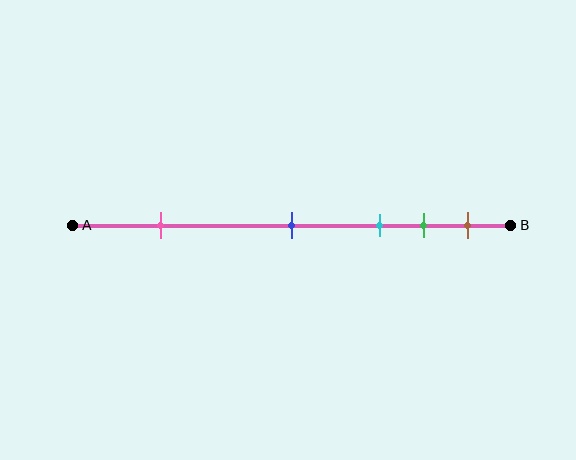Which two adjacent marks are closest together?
The green and brown marks are the closest adjacent pair.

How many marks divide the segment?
There are 5 marks dividing the segment.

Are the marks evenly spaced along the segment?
No, the marks are not evenly spaced.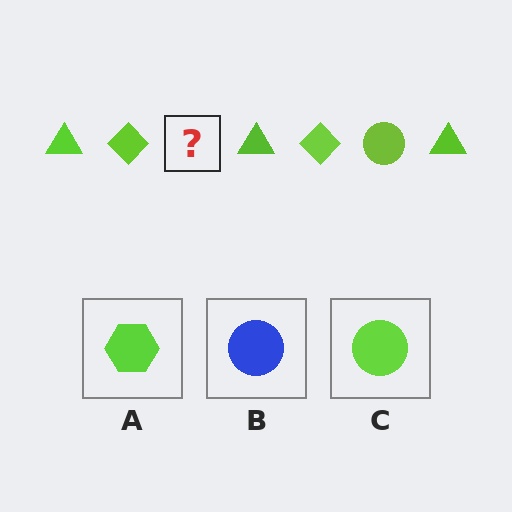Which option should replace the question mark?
Option C.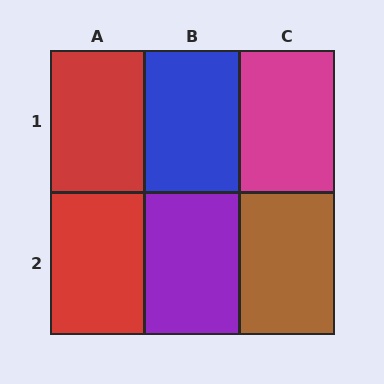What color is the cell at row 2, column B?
Purple.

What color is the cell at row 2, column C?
Brown.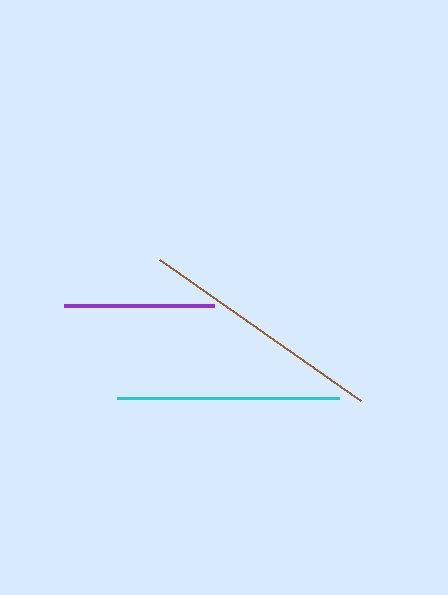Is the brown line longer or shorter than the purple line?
The brown line is longer than the purple line.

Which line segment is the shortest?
The purple line is the shortest at approximately 150 pixels.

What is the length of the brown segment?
The brown segment is approximately 245 pixels long.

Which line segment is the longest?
The brown line is the longest at approximately 245 pixels.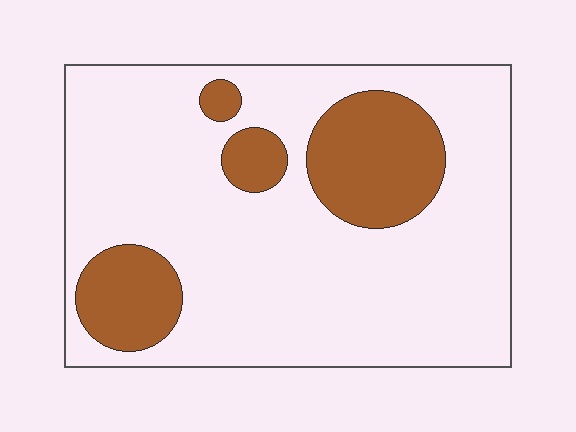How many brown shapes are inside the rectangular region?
4.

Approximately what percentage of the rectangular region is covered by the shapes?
Approximately 20%.